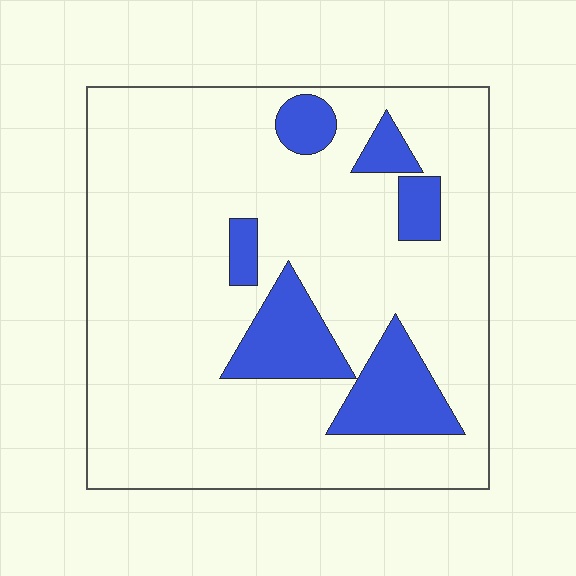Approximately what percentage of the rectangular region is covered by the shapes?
Approximately 15%.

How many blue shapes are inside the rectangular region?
6.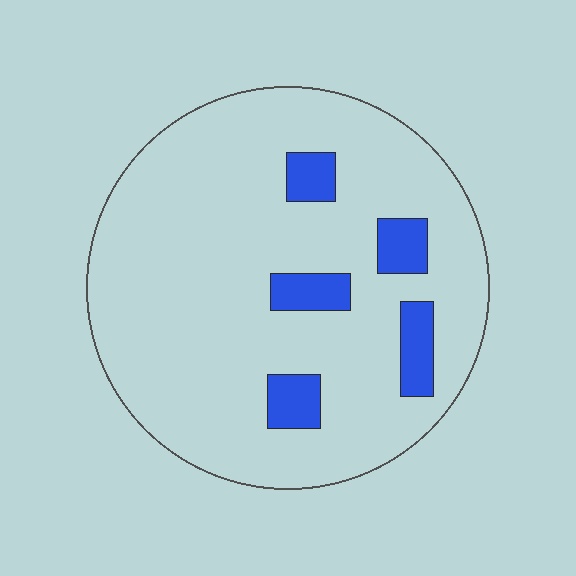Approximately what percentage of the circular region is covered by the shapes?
Approximately 10%.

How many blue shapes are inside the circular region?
5.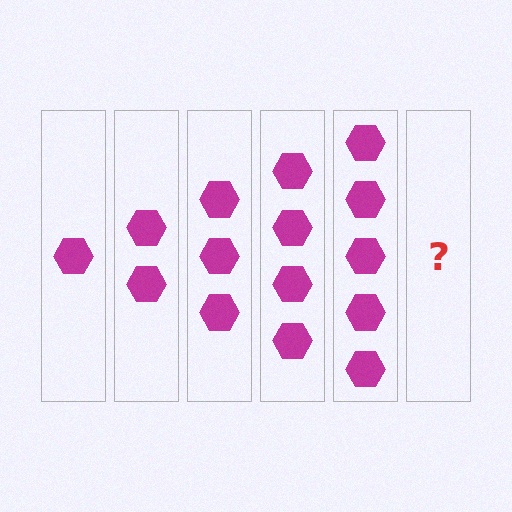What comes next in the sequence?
The next element should be 6 hexagons.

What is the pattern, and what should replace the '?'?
The pattern is that each step adds one more hexagon. The '?' should be 6 hexagons.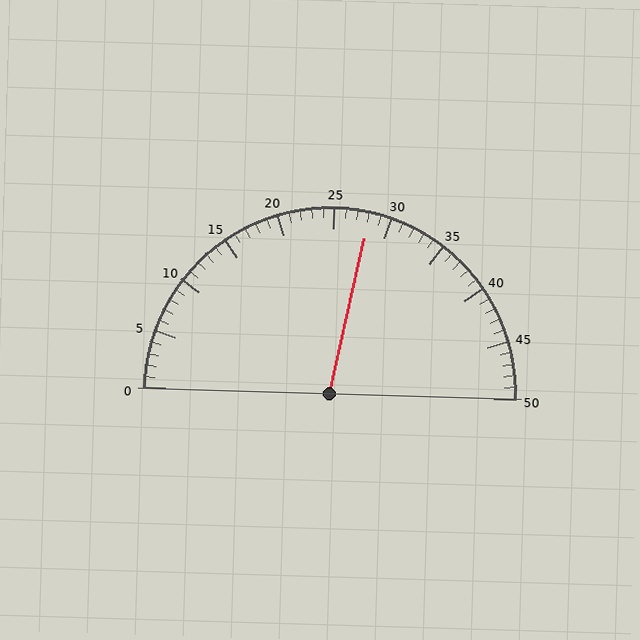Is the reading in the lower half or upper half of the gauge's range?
The reading is in the upper half of the range (0 to 50).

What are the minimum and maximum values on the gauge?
The gauge ranges from 0 to 50.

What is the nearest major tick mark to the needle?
The nearest major tick mark is 30.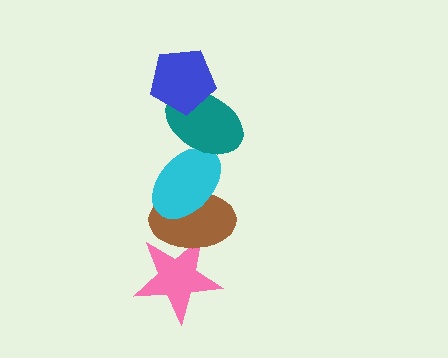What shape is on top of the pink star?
The brown ellipse is on top of the pink star.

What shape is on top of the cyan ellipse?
The teal ellipse is on top of the cyan ellipse.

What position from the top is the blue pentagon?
The blue pentagon is 1st from the top.